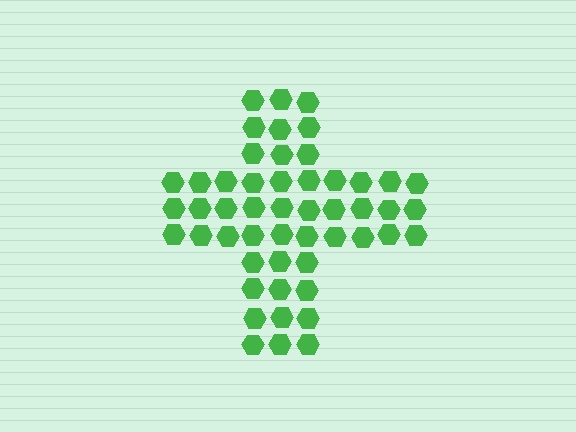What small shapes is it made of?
It is made of small hexagons.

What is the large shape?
The large shape is a cross.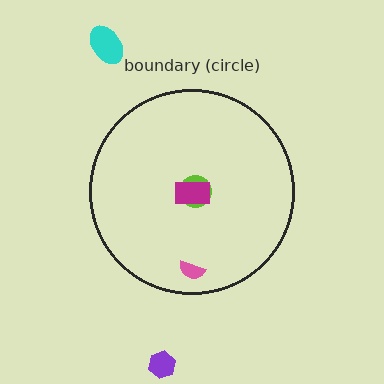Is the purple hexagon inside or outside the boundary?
Outside.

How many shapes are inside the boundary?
3 inside, 2 outside.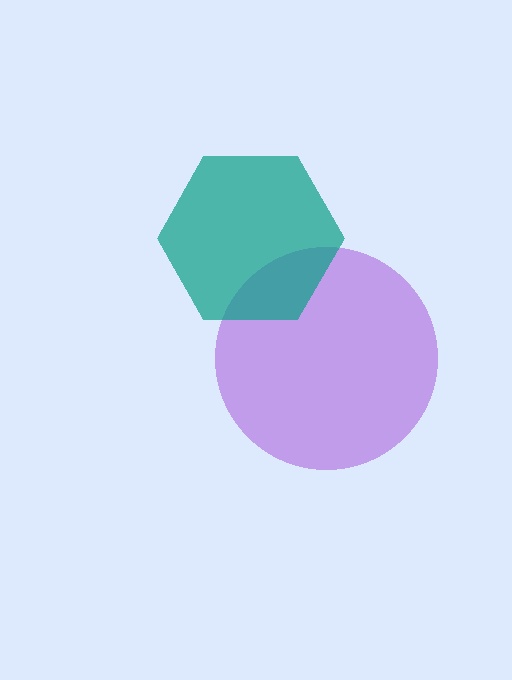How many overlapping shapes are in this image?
There are 2 overlapping shapes in the image.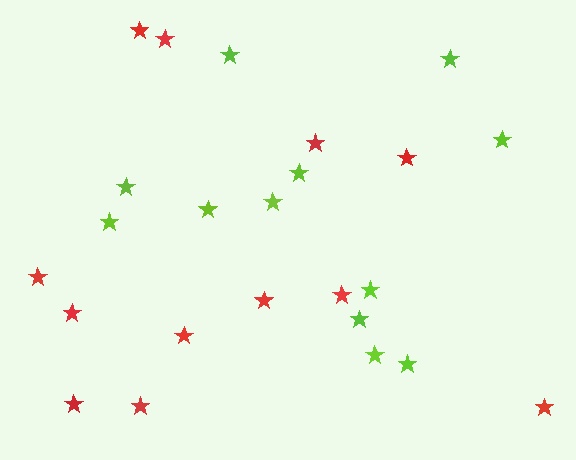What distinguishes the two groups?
There are 2 groups: one group of lime stars (12) and one group of red stars (12).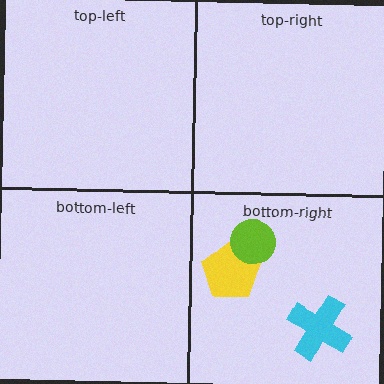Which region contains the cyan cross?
The bottom-right region.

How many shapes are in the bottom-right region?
3.